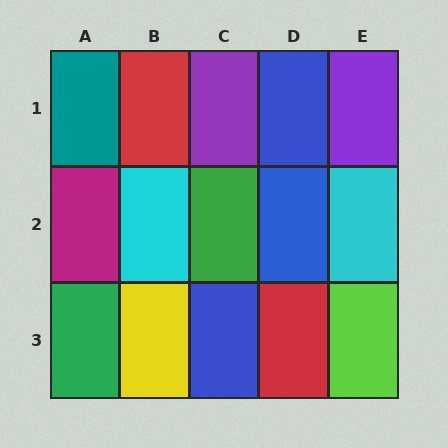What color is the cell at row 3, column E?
Lime.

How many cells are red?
2 cells are red.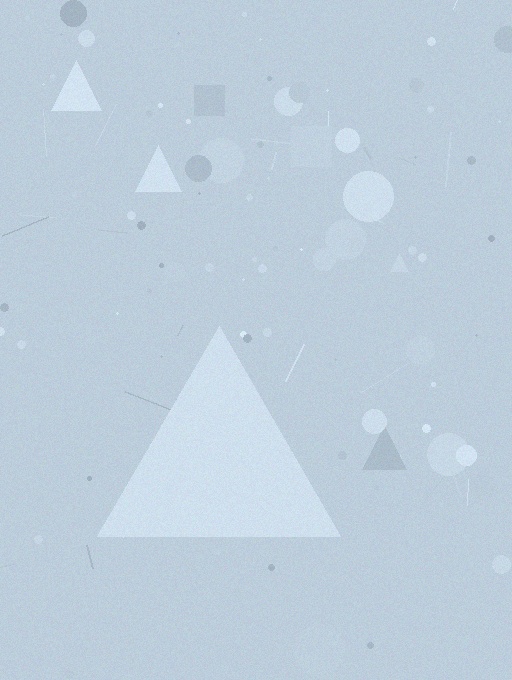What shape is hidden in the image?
A triangle is hidden in the image.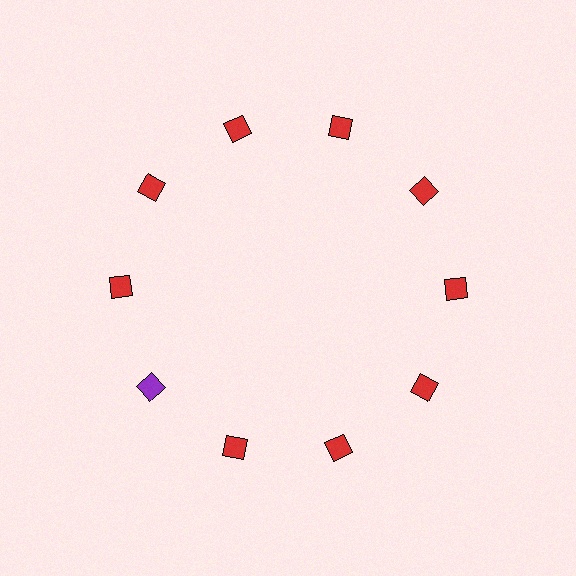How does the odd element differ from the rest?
It has a different color: purple instead of red.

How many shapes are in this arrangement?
There are 10 shapes arranged in a ring pattern.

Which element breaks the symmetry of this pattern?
The purple square at roughly the 8 o'clock position breaks the symmetry. All other shapes are red squares.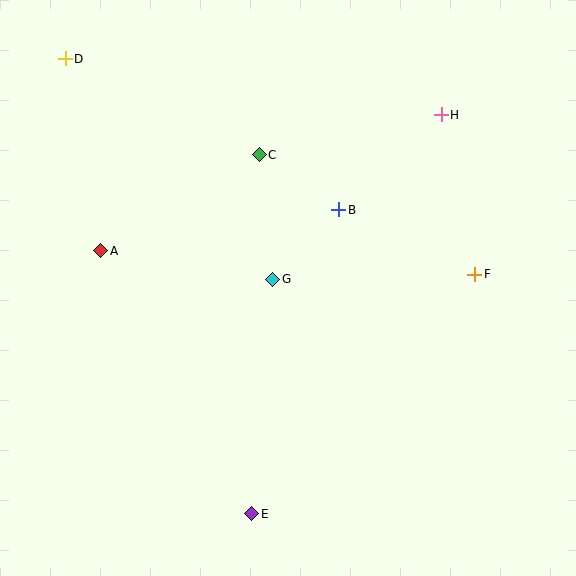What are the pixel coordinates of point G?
Point G is at (273, 279).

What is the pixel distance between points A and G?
The distance between A and G is 174 pixels.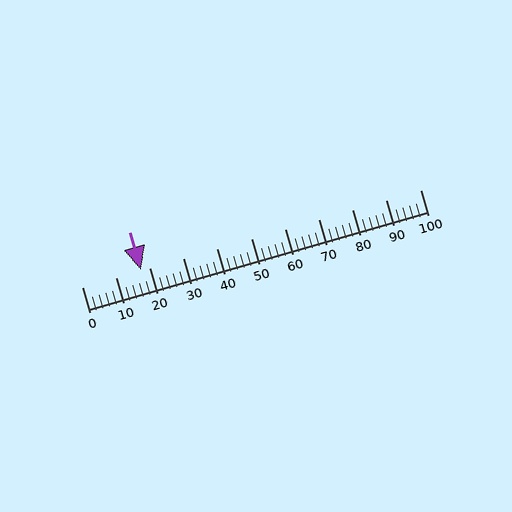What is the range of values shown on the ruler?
The ruler shows values from 0 to 100.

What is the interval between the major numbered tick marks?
The major tick marks are spaced 10 units apart.